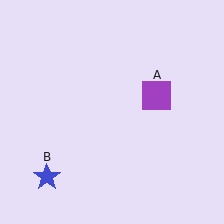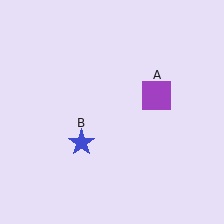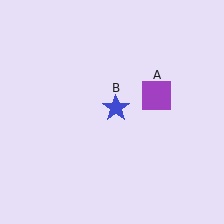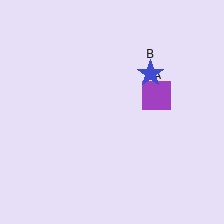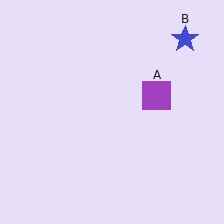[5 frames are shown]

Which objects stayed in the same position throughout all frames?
Purple square (object A) remained stationary.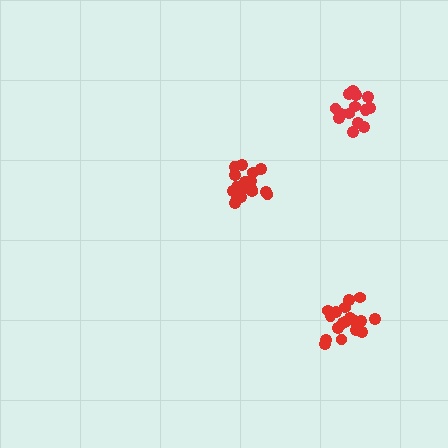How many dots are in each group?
Group 1: 19 dots, Group 2: 15 dots, Group 3: 18 dots (52 total).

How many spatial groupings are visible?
There are 3 spatial groupings.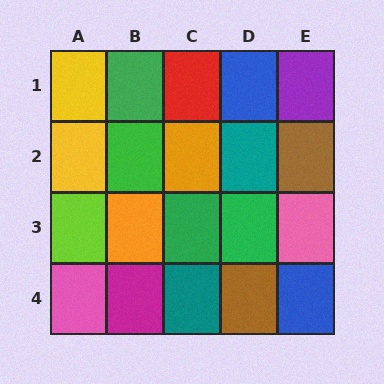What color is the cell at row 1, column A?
Yellow.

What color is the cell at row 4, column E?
Blue.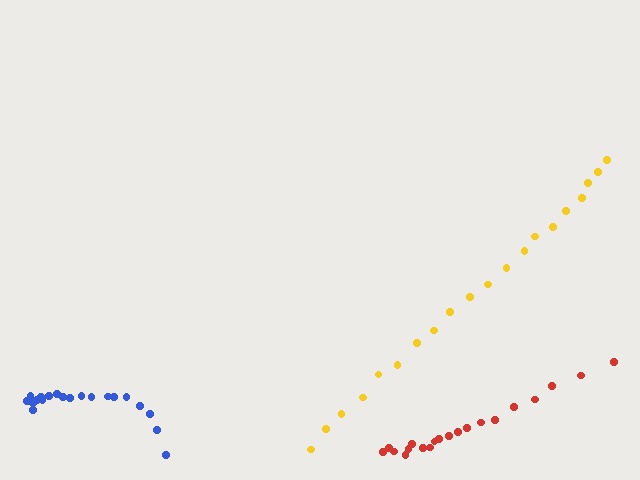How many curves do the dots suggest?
There are 3 distinct paths.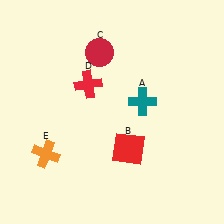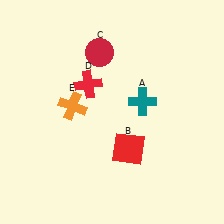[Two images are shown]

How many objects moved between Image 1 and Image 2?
1 object moved between the two images.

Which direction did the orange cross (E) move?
The orange cross (E) moved up.